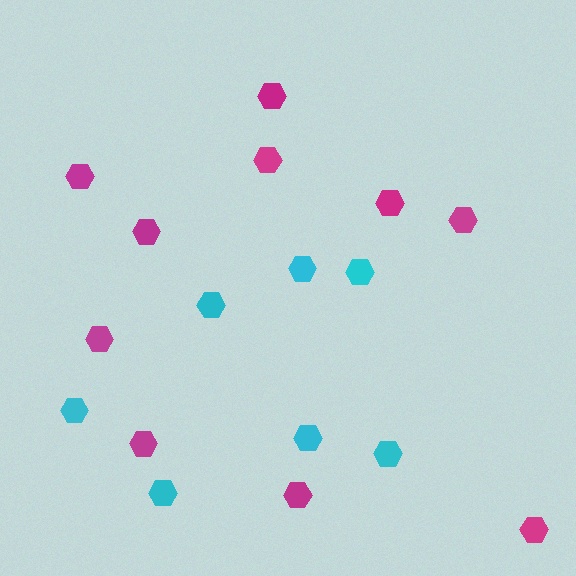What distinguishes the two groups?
There are 2 groups: one group of cyan hexagons (7) and one group of magenta hexagons (10).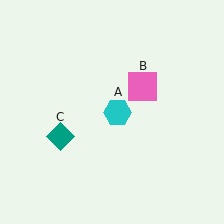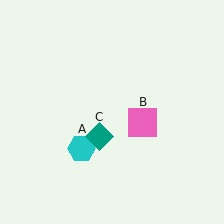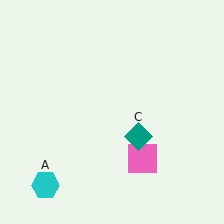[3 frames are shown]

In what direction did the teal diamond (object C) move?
The teal diamond (object C) moved right.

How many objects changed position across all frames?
3 objects changed position: cyan hexagon (object A), pink square (object B), teal diamond (object C).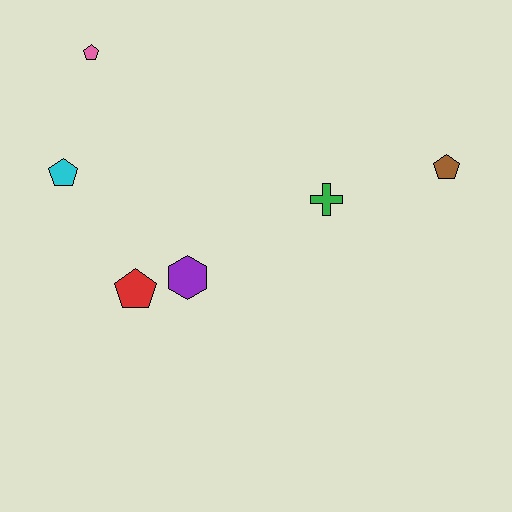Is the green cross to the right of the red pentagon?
Yes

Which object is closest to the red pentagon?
The purple hexagon is closest to the red pentagon.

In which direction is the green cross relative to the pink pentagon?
The green cross is to the right of the pink pentagon.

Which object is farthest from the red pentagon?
The brown pentagon is farthest from the red pentagon.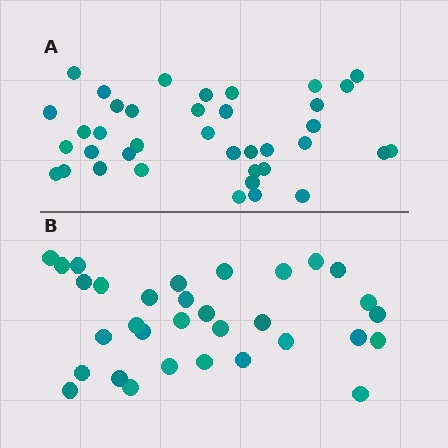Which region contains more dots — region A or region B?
Region A (the top region) has more dots.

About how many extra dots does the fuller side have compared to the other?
Region A has about 6 more dots than region B.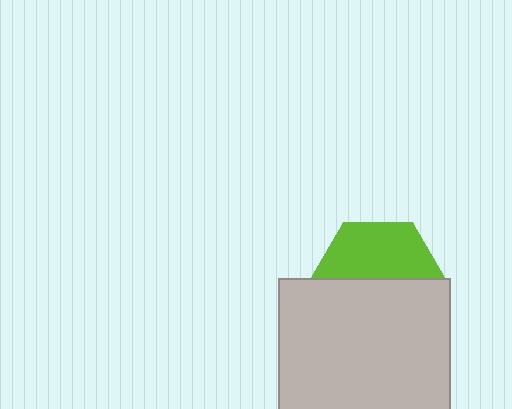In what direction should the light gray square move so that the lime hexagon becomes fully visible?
The light gray square should move down. That is the shortest direction to clear the overlap and leave the lime hexagon fully visible.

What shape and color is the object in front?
The object in front is a light gray square.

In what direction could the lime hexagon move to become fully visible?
The lime hexagon could move up. That would shift it out from behind the light gray square entirely.